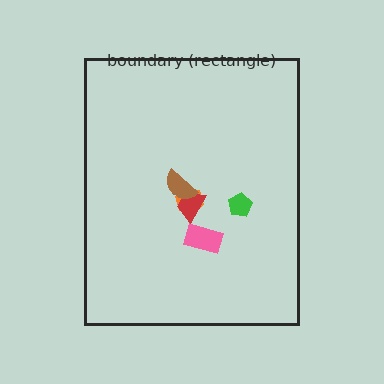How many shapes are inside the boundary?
5 inside, 0 outside.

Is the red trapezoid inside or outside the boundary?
Inside.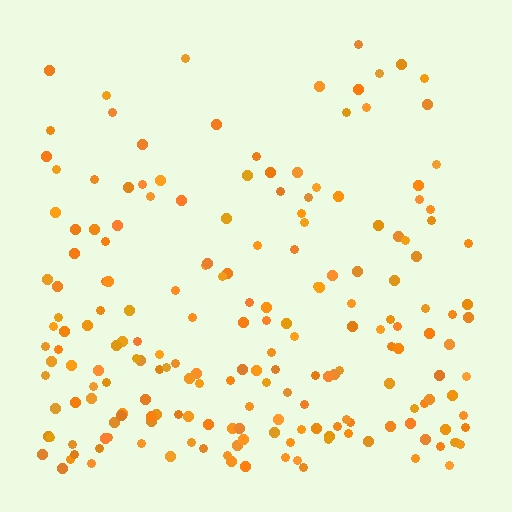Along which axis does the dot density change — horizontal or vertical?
Vertical.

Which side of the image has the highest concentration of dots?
The bottom.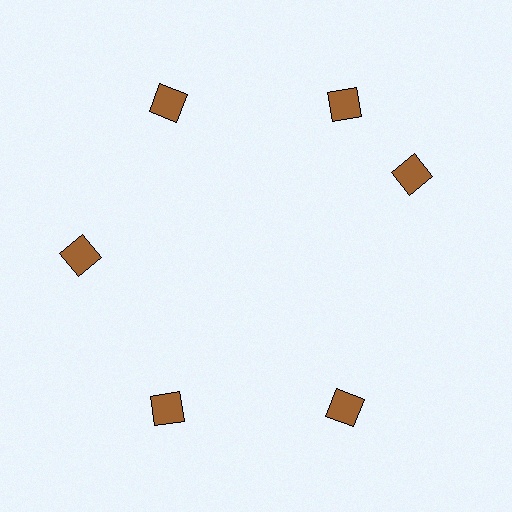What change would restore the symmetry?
The symmetry would be restored by rotating it back into even spacing with its neighbors so that all 6 diamonds sit at equal angles and equal distance from the center.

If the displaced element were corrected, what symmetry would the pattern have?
It would have 6-fold rotational symmetry — the pattern would map onto itself every 60 degrees.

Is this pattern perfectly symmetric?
No. The 6 brown diamonds are arranged in a ring, but one element near the 3 o'clock position is rotated out of alignment along the ring, breaking the 6-fold rotational symmetry.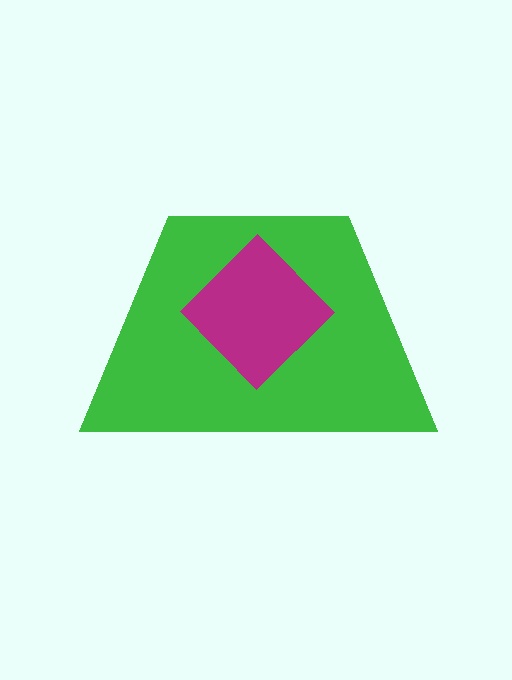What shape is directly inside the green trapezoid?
The magenta diamond.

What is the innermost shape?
The magenta diamond.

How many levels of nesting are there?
2.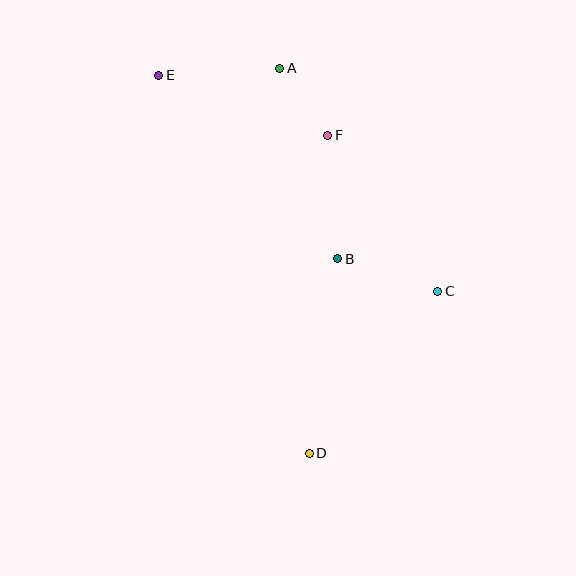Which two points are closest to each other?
Points A and F are closest to each other.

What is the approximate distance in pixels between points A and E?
The distance between A and E is approximately 121 pixels.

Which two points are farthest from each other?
Points D and E are farthest from each other.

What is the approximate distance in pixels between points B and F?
The distance between B and F is approximately 124 pixels.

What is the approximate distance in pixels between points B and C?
The distance between B and C is approximately 105 pixels.